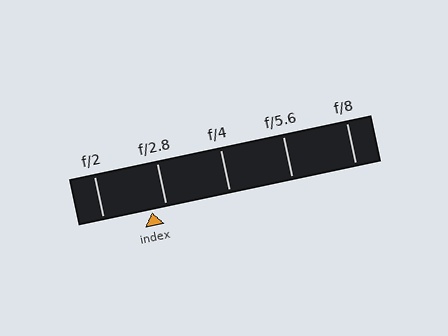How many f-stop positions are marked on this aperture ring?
There are 5 f-stop positions marked.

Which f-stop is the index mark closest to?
The index mark is closest to f/2.8.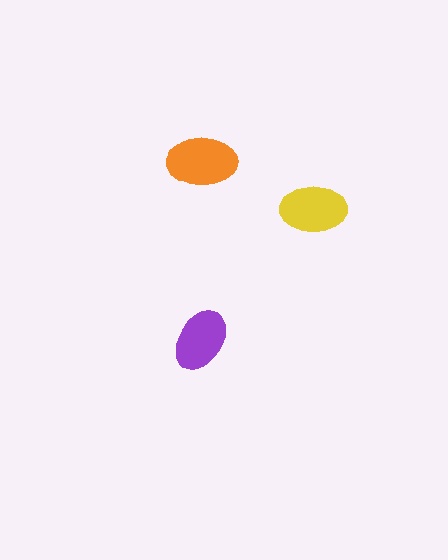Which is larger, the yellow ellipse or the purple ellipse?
The yellow one.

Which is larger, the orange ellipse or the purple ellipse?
The orange one.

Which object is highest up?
The orange ellipse is topmost.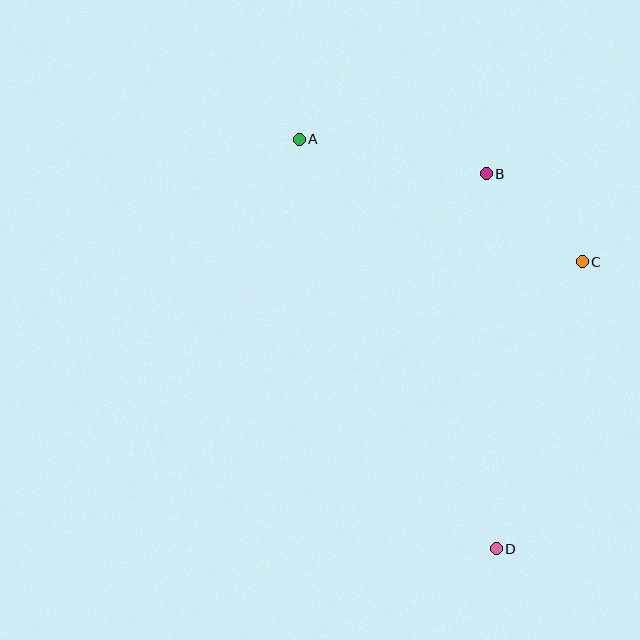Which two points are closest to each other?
Points B and C are closest to each other.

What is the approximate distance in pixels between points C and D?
The distance between C and D is approximately 300 pixels.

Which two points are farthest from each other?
Points A and D are farthest from each other.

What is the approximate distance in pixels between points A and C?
The distance between A and C is approximately 308 pixels.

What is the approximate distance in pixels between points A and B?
The distance between A and B is approximately 190 pixels.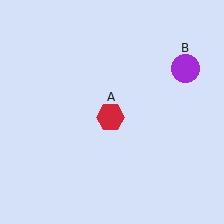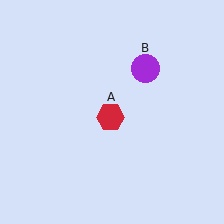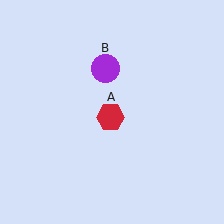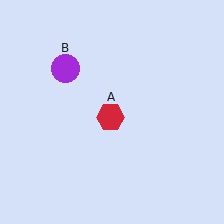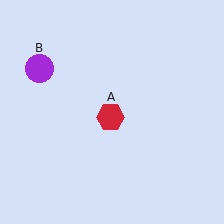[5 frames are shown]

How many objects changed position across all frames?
1 object changed position: purple circle (object B).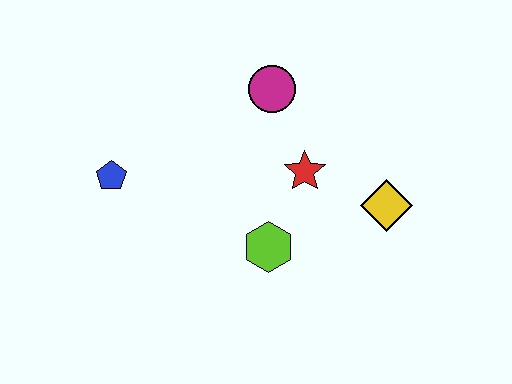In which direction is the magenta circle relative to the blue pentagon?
The magenta circle is to the right of the blue pentagon.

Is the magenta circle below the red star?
No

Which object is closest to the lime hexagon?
The red star is closest to the lime hexagon.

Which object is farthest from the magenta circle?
The blue pentagon is farthest from the magenta circle.